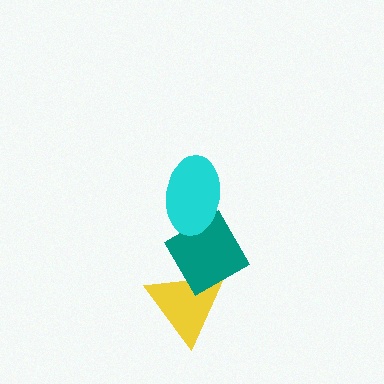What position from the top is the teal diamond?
The teal diamond is 2nd from the top.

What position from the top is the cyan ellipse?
The cyan ellipse is 1st from the top.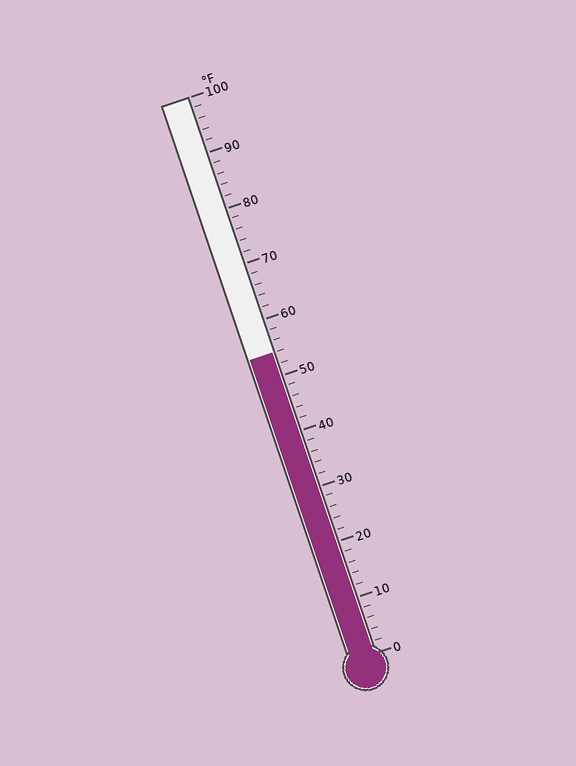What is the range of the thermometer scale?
The thermometer scale ranges from 0°F to 100°F.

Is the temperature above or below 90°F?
The temperature is below 90°F.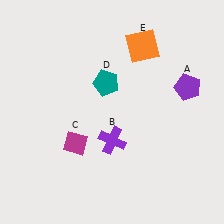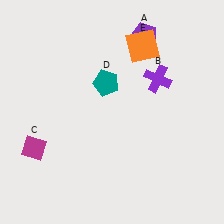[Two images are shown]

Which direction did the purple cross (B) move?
The purple cross (B) moved up.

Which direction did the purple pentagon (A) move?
The purple pentagon (A) moved up.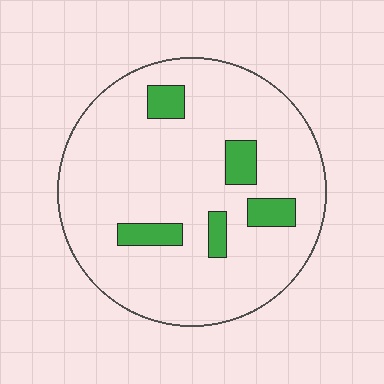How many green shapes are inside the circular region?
5.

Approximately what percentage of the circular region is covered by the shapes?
Approximately 10%.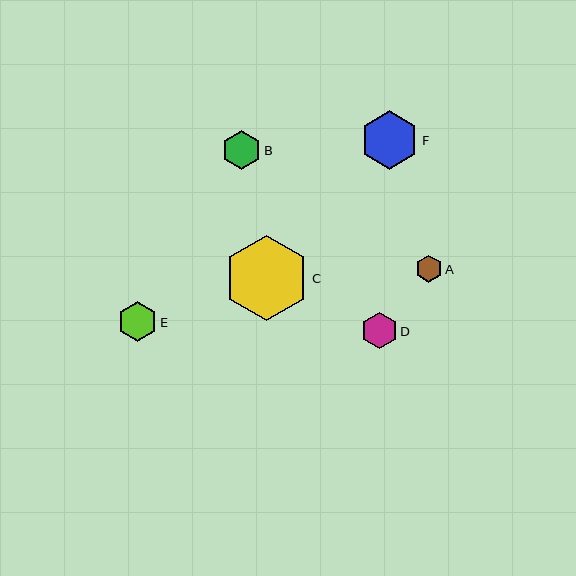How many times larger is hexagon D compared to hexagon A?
Hexagon D is approximately 1.3 times the size of hexagon A.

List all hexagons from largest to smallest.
From largest to smallest: C, F, E, B, D, A.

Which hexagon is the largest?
Hexagon C is the largest with a size of approximately 85 pixels.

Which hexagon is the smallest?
Hexagon A is the smallest with a size of approximately 27 pixels.